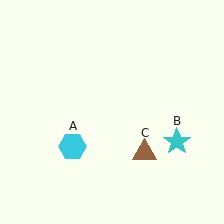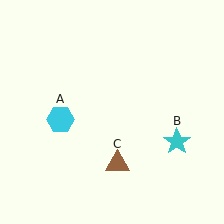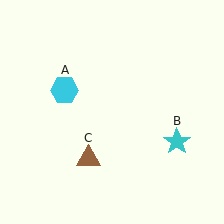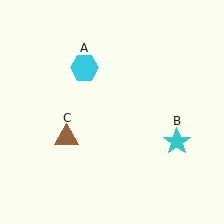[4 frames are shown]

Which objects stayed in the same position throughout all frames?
Cyan star (object B) remained stationary.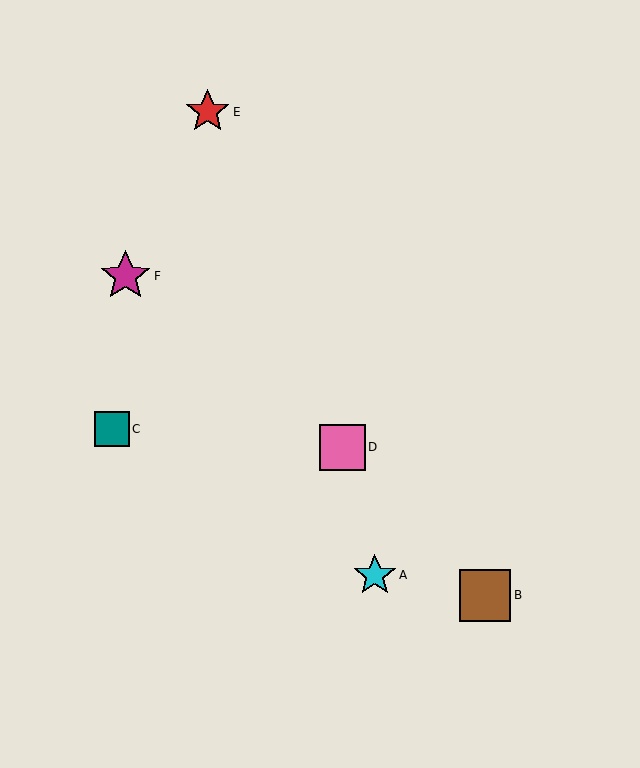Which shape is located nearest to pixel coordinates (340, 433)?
The pink square (labeled D) at (342, 447) is nearest to that location.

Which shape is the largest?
The brown square (labeled B) is the largest.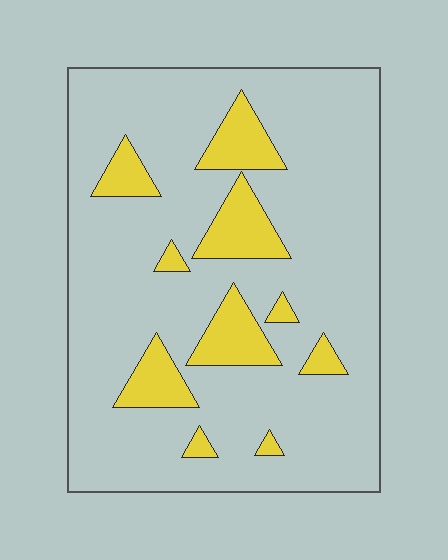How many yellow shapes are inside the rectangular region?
10.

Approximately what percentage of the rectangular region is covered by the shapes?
Approximately 15%.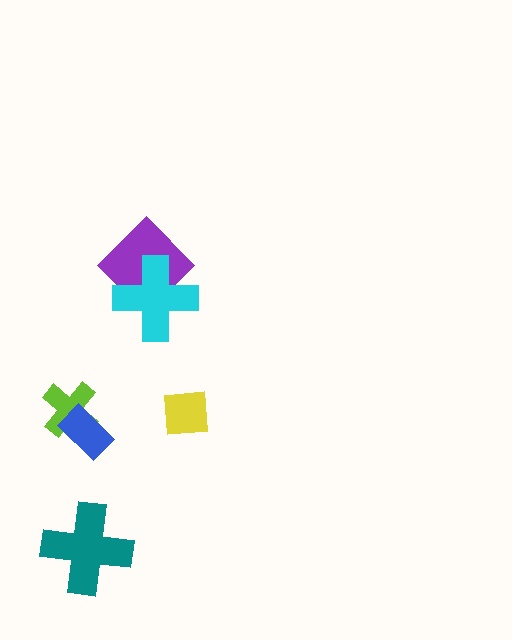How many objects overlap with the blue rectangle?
1 object overlaps with the blue rectangle.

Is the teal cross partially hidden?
No, no other shape covers it.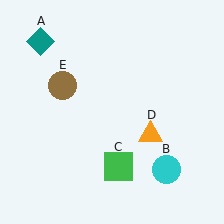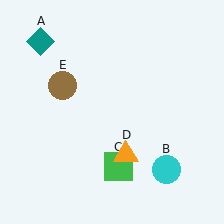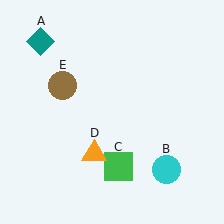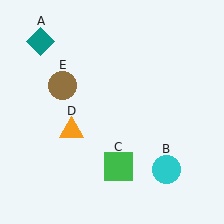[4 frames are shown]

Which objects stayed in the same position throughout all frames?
Teal diamond (object A) and cyan circle (object B) and green square (object C) and brown circle (object E) remained stationary.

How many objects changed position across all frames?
1 object changed position: orange triangle (object D).